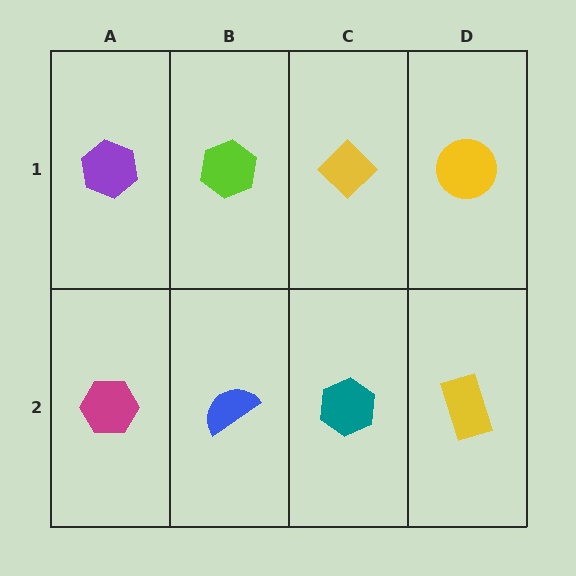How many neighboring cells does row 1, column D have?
2.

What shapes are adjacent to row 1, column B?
A blue semicircle (row 2, column B), a purple hexagon (row 1, column A), a yellow diamond (row 1, column C).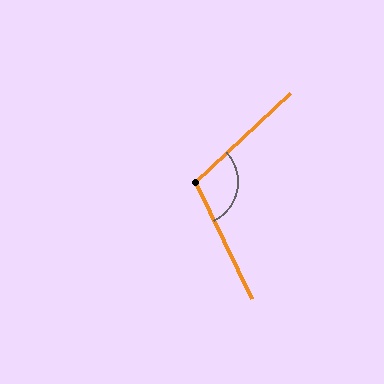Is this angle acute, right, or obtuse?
It is obtuse.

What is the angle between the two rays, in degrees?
Approximately 107 degrees.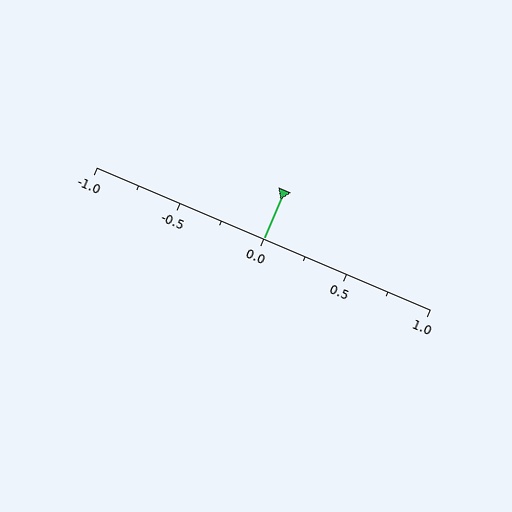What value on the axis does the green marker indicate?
The marker indicates approximately 0.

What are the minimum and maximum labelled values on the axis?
The axis runs from -1.0 to 1.0.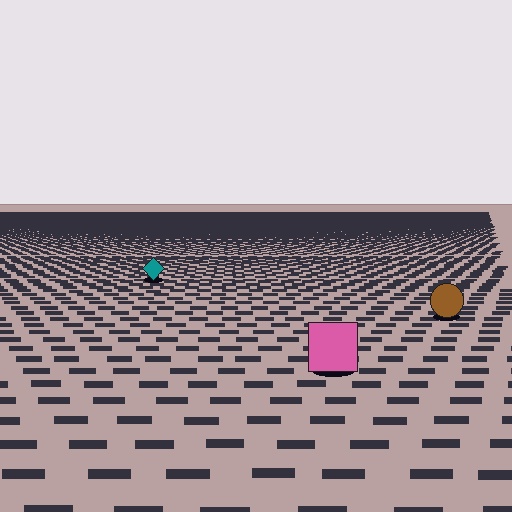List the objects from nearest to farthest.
From nearest to farthest: the pink square, the brown circle, the teal diamond.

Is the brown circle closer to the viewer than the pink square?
No. The pink square is closer — you can tell from the texture gradient: the ground texture is coarser near it.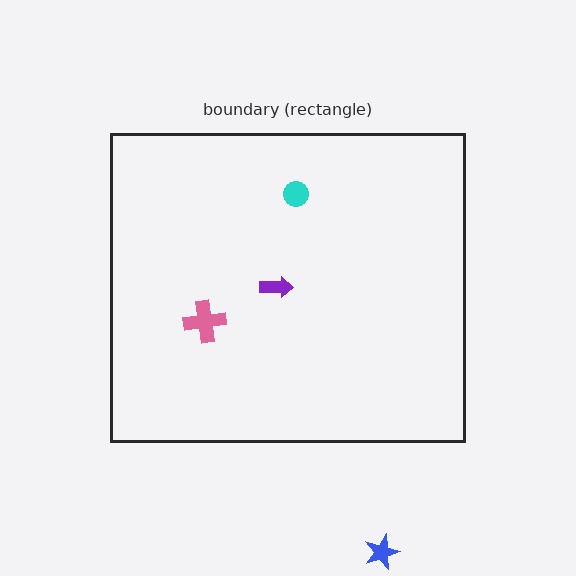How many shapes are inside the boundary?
3 inside, 1 outside.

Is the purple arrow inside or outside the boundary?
Inside.